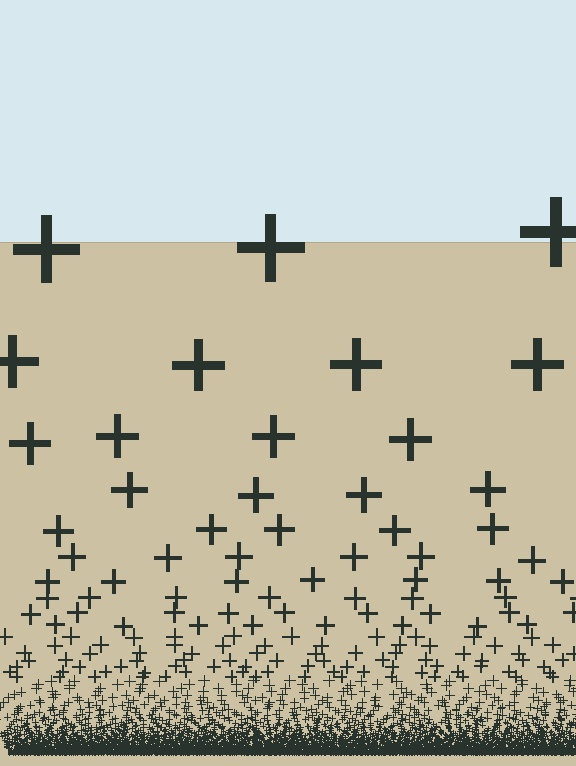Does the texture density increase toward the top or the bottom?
Density increases toward the bottom.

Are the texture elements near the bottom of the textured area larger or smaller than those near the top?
Smaller. The gradient is inverted — elements near the bottom are smaller and denser.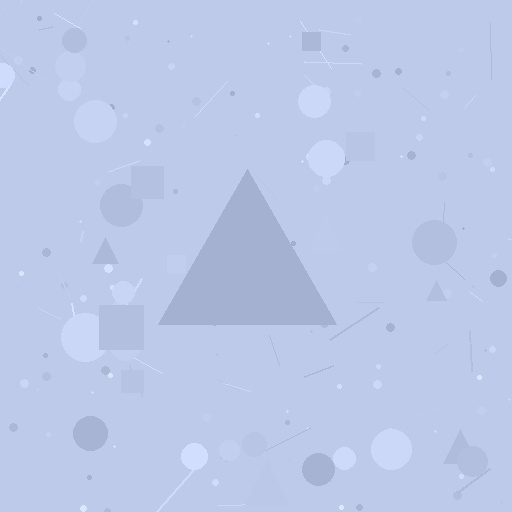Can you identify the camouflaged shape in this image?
The camouflaged shape is a triangle.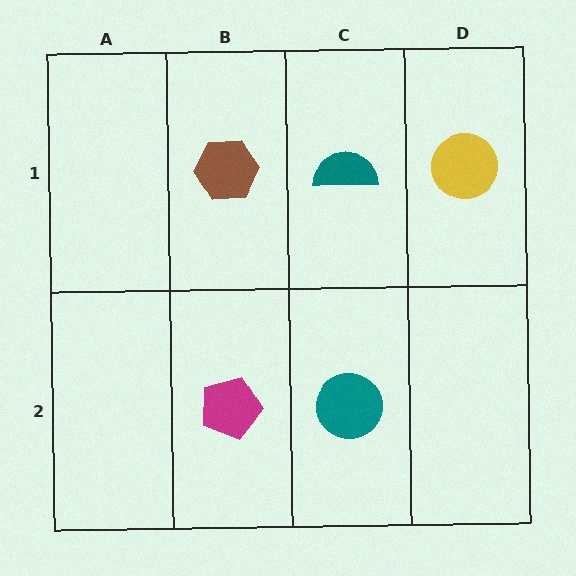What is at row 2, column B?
A magenta pentagon.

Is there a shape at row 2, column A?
No, that cell is empty.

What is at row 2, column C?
A teal circle.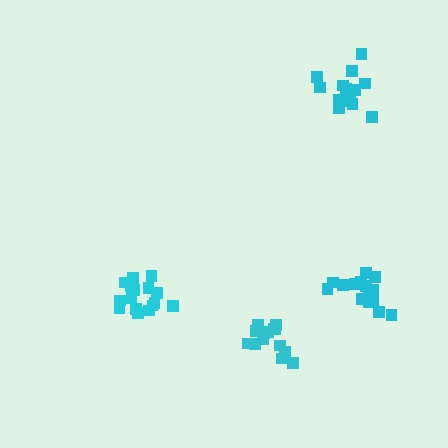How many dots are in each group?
Group 1: 15 dots, Group 2: 14 dots, Group 3: 16 dots, Group 4: 15 dots (60 total).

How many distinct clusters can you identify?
There are 4 distinct clusters.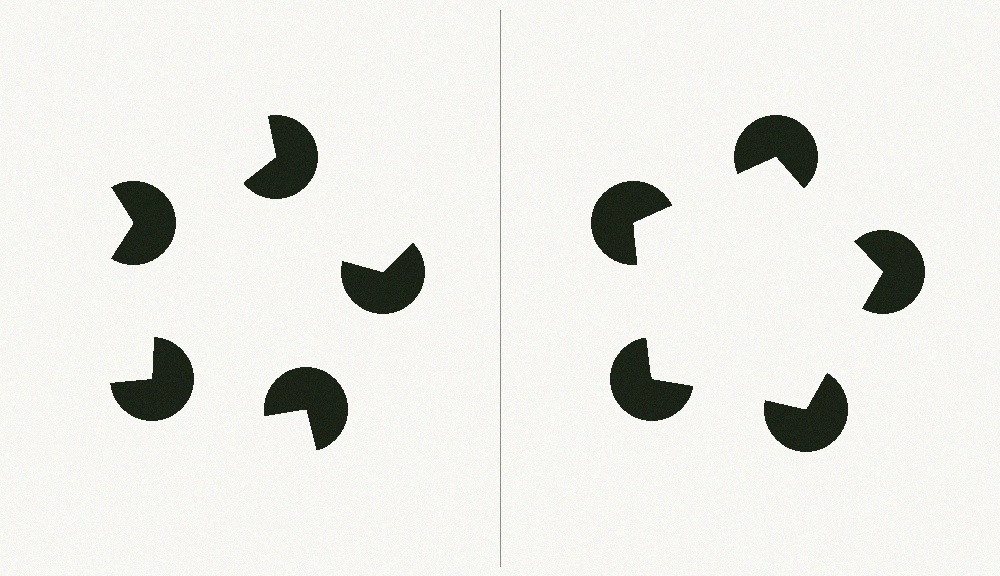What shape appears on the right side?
An illusory pentagon.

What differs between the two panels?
The pac-man discs are positioned identically on both sides; only the wedge orientations differ. On the right they align to a pentagon; on the left they are misaligned.